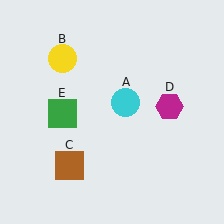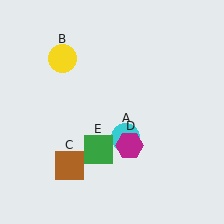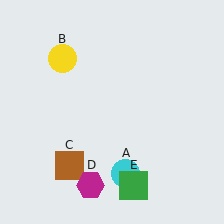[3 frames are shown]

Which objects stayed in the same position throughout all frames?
Yellow circle (object B) and brown square (object C) remained stationary.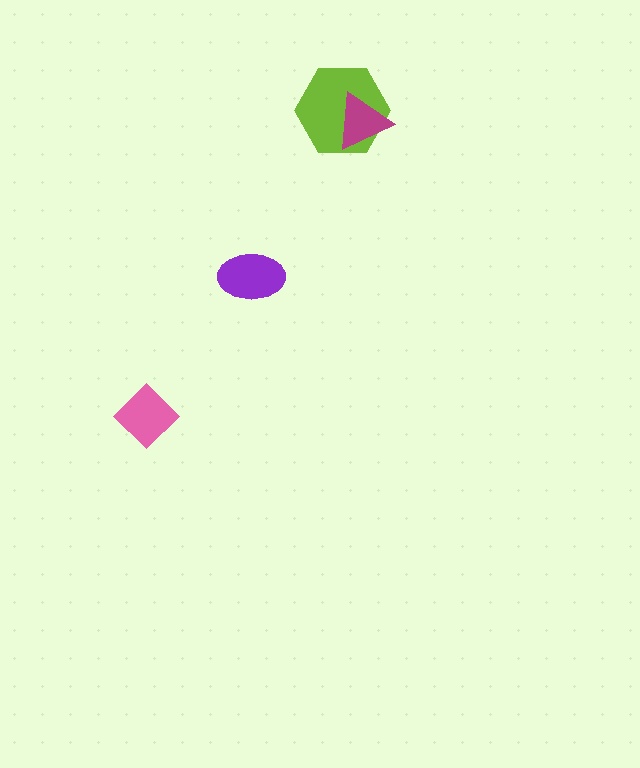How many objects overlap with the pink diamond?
0 objects overlap with the pink diamond.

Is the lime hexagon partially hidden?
Yes, it is partially covered by another shape.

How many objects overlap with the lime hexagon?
1 object overlaps with the lime hexagon.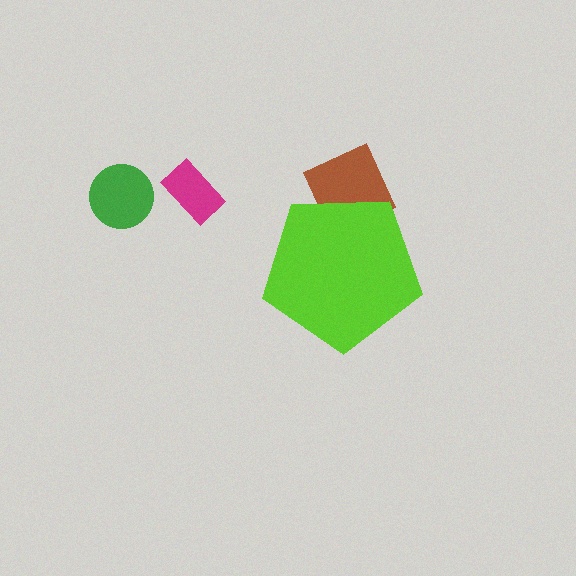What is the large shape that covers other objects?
A lime pentagon.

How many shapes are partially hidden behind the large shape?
1 shape is partially hidden.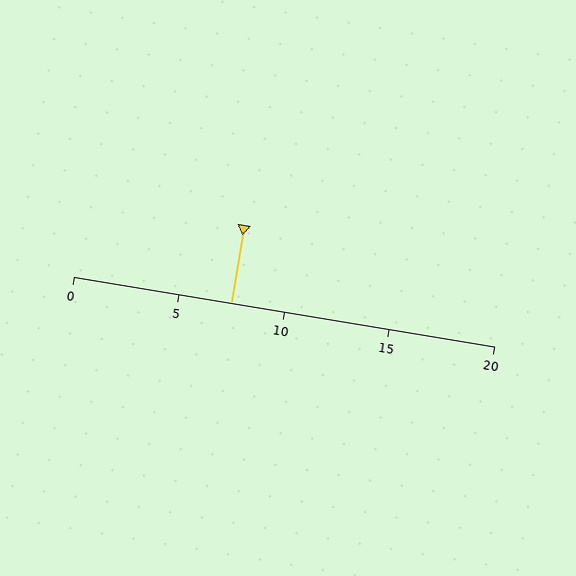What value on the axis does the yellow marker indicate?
The marker indicates approximately 7.5.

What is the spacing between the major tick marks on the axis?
The major ticks are spaced 5 apart.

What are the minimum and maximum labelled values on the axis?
The axis runs from 0 to 20.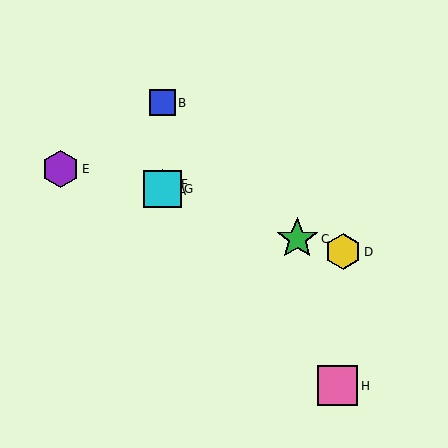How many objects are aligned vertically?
4 objects (A, B, F, G) are aligned vertically.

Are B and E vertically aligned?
No, B is at x≈162 and E is at x≈60.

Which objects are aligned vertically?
Objects A, B, F, G are aligned vertically.